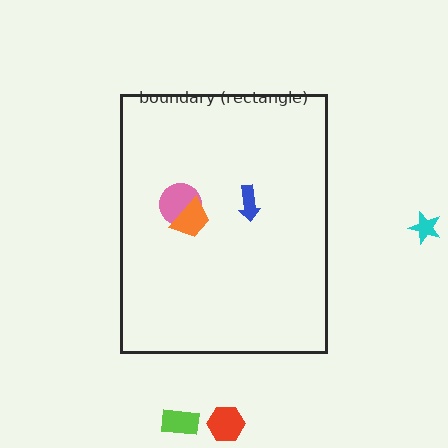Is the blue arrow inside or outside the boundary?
Inside.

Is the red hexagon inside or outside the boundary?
Outside.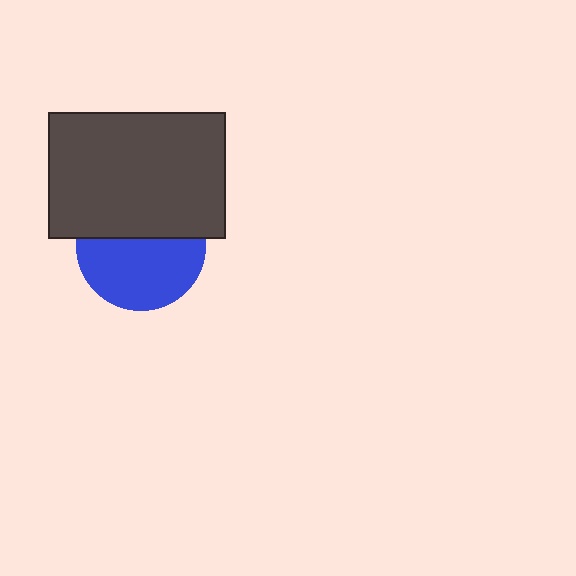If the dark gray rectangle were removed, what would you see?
You would see the complete blue circle.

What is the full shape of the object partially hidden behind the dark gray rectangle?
The partially hidden object is a blue circle.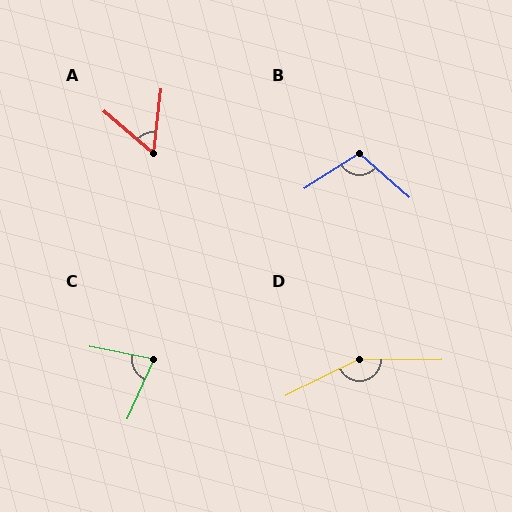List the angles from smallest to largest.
A (57°), C (77°), B (106°), D (154°).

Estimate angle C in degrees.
Approximately 77 degrees.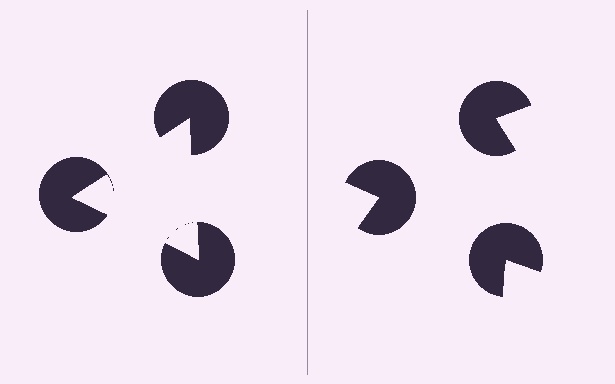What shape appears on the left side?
An illusory triangle.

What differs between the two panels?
The pac-man discs are positioned identically on both sides; only the wedge orientations differ. On the left they align to a triangle; on the right they are misaligned.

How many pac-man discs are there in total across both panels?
6 — 3 on each side.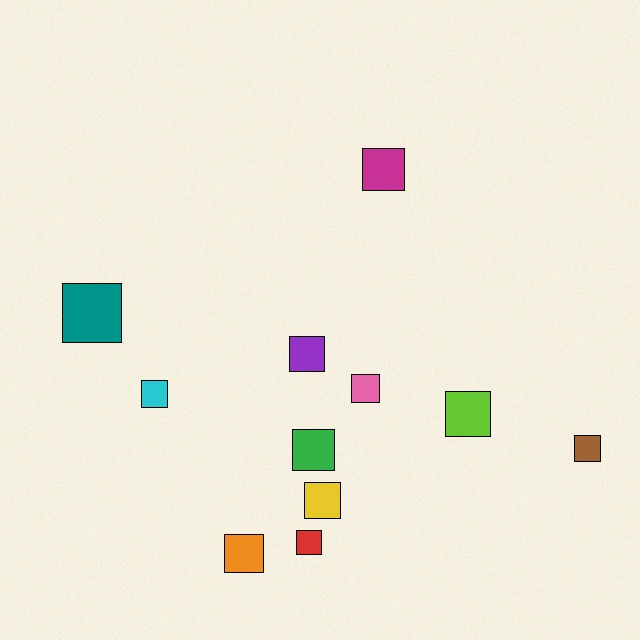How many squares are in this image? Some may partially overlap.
There are 11 squares.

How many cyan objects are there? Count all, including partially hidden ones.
There is 1 cyan object.